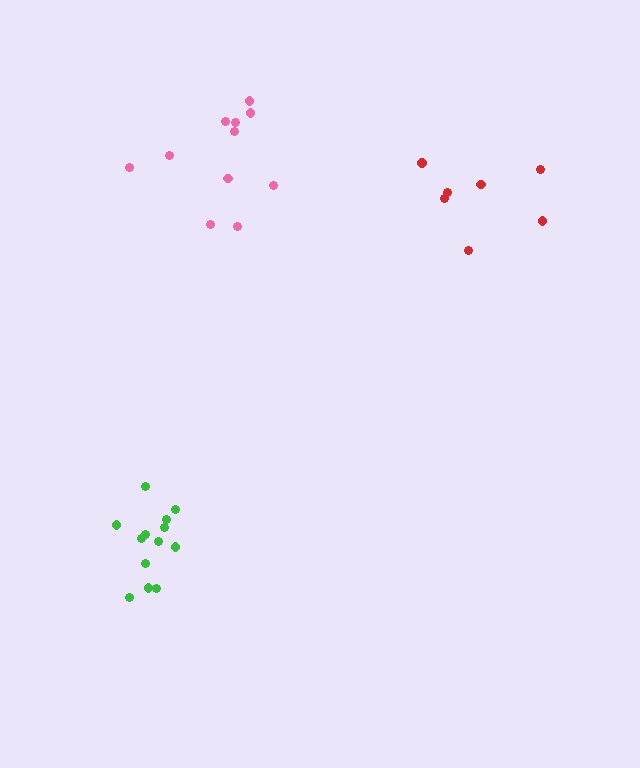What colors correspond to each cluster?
The clusters are colored: red, green, pink.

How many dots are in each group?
Group 1: 7 dots, Group 2: 13 dots, Group 3: 11 dots (31 total).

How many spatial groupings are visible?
There are 3 spatial groupings.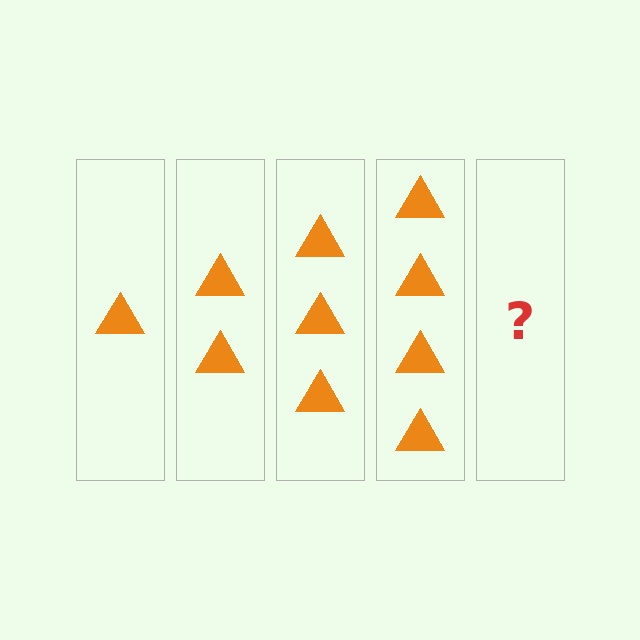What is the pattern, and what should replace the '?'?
The pattern is that each step adds one more triangle. The '?' should be 5 triangles.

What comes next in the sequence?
The next element should be 5 triangles.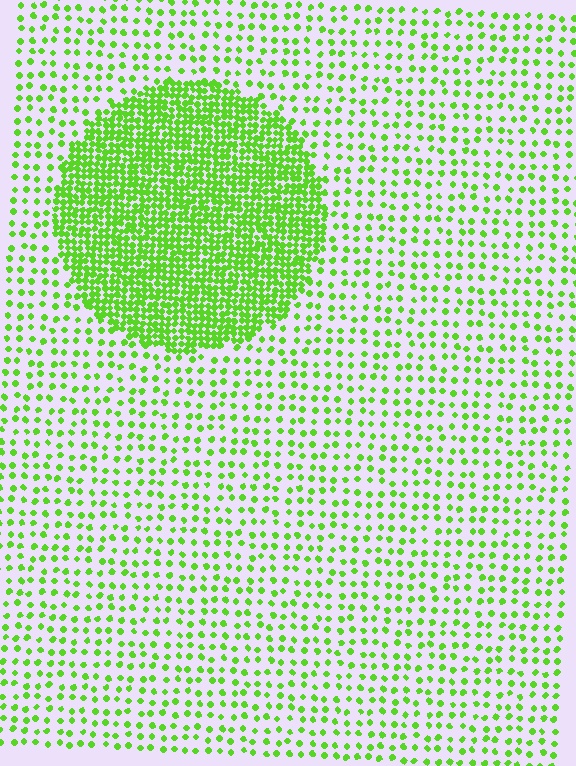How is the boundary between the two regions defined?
The boundary is defined by a change in element density (approximately 3.1x ratio). All elements are the same color, size, and shape.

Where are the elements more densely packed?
The elements are more densely packed inside the circle boundary.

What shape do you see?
I see a circle.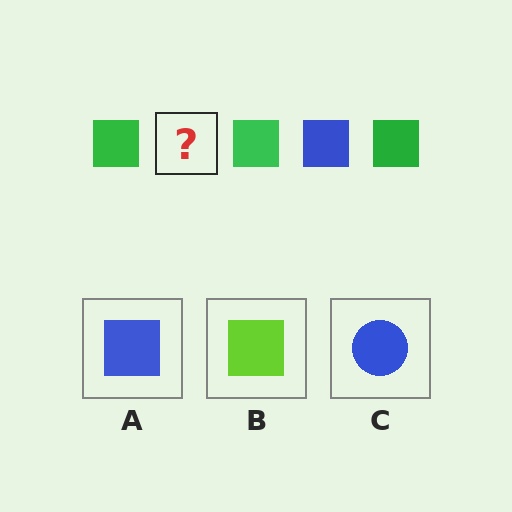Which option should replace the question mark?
Option A.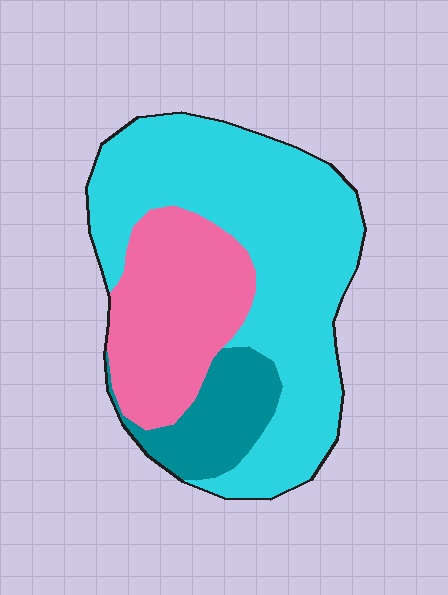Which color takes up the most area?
Cyan, at roughly 60%.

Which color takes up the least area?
Teal, at roughly 15%.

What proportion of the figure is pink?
Pink covers about 30% of the figure.